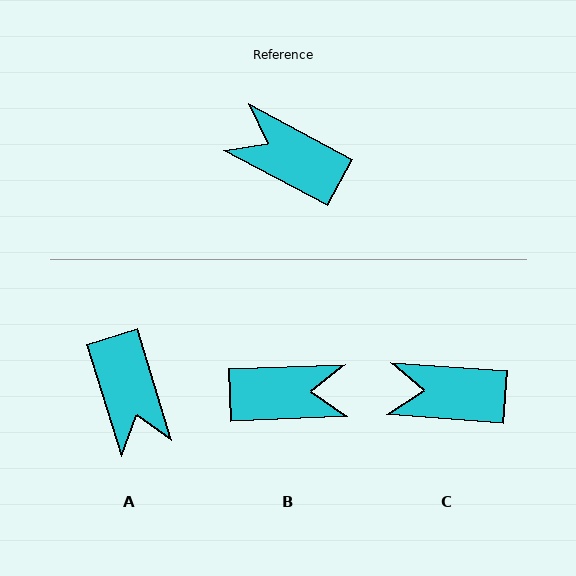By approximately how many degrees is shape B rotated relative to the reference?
Approximately 150 degrees clockwise.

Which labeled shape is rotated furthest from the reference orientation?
B, about 150 degrees away.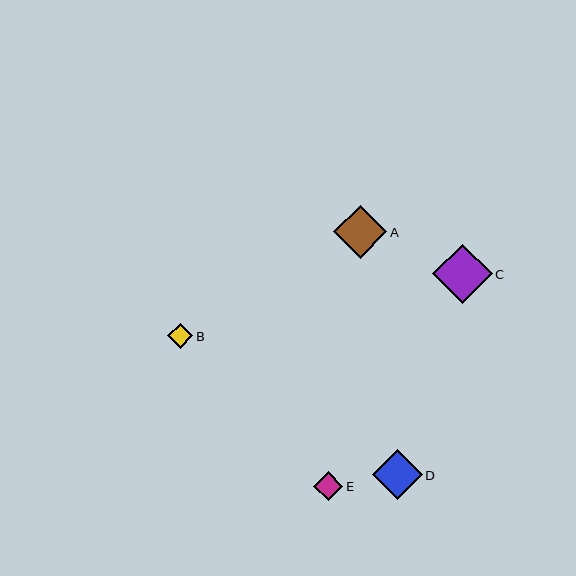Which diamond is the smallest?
Diamond B is the smallest with a size of approximately 25 pixels.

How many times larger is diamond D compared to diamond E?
Diamond D is approximately 1.7 times the size of diamond E.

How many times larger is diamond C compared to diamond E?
Diamond C is approximately 2.0 times the size of diamond E.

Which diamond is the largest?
Diamond C is the largest with a size of approximately 59 pixels.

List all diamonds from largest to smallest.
From largest to smallest: C, A, D, E, B.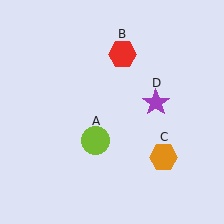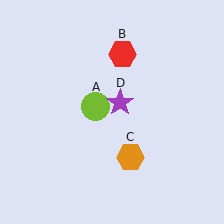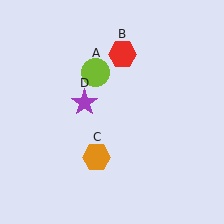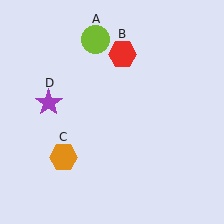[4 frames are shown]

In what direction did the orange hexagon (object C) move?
The orange hexagon (object C) moved left.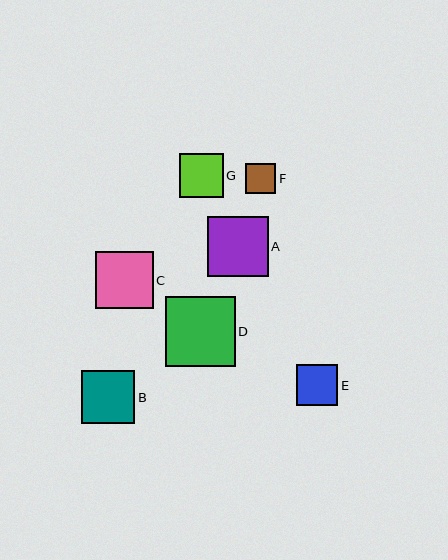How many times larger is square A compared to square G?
Square A is approximately 1.4 times the size of square G.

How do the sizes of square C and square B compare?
Square C and square B are approximately the same size.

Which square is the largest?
Square D is the largest with a size of approximately 70 pixels.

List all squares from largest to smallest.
From largest to smallest: D, A, C, B, G, E, F.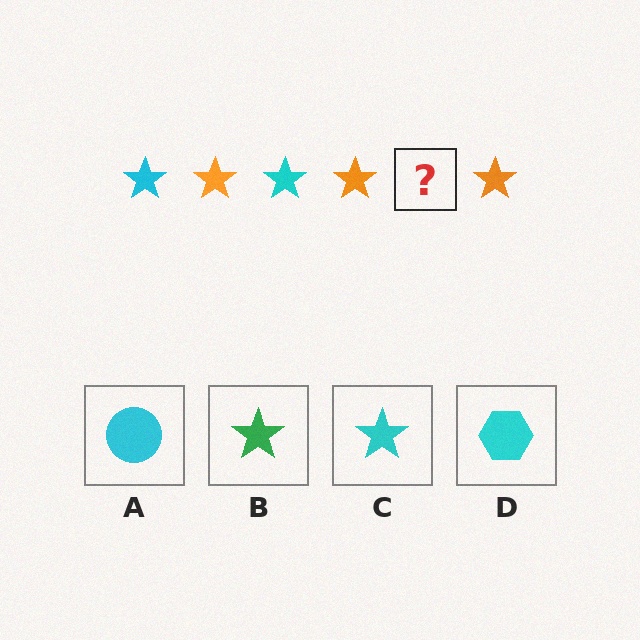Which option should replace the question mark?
Option C.